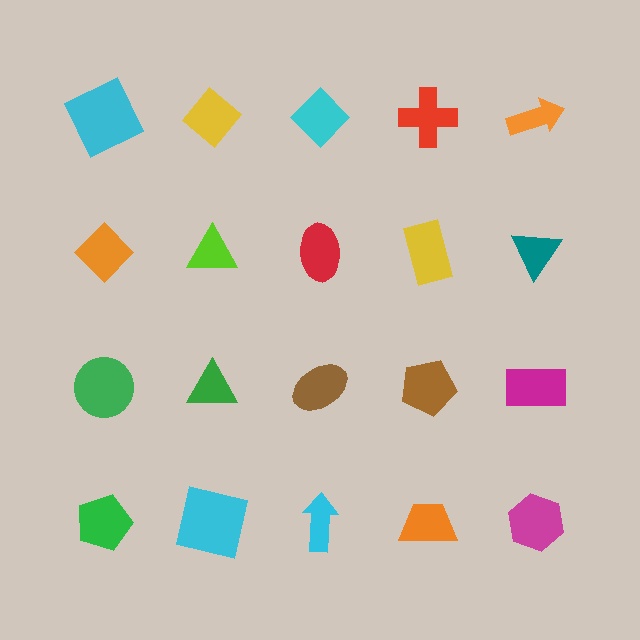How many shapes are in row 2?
5 shapes.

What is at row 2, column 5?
A teal triangle.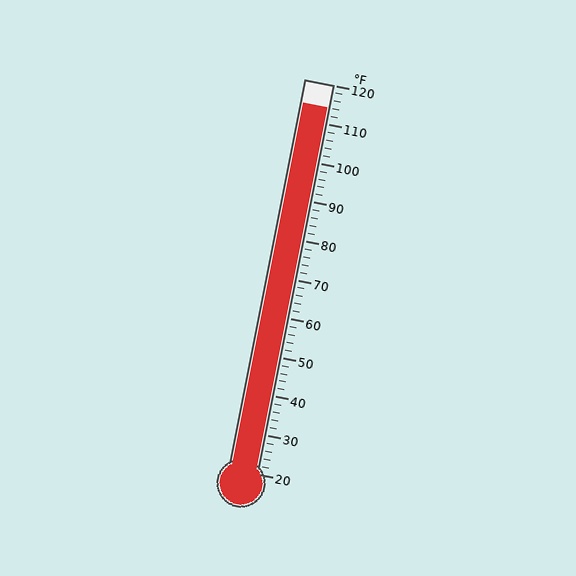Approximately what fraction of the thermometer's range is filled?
The thermometer is filled to approximately 95% of its range.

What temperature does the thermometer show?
The thermometer shows approximately 114°F.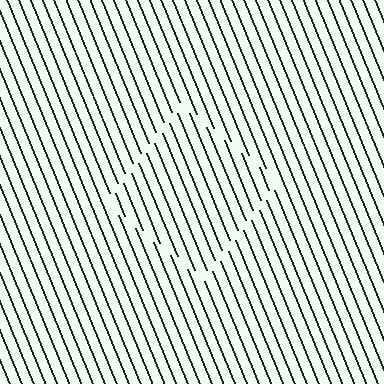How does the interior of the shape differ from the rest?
The interior of the shape contains the same grating, shifted by half a period — the contour is defined by the phase discontinuity where line-ends from the inner and outer gratings abut.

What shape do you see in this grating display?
An illusory square. The interior of the shape contains the same grating, shifted by half a period — the contour is defined by the phase discontinuity where line-ends from the inner and outer gratings abut.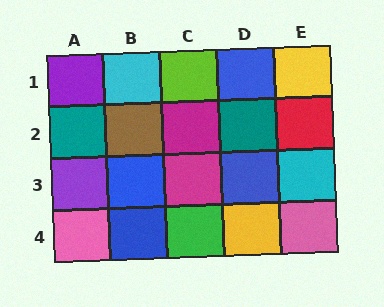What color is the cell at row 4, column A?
Pink.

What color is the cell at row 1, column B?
Cyan.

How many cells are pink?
2 cells are pink.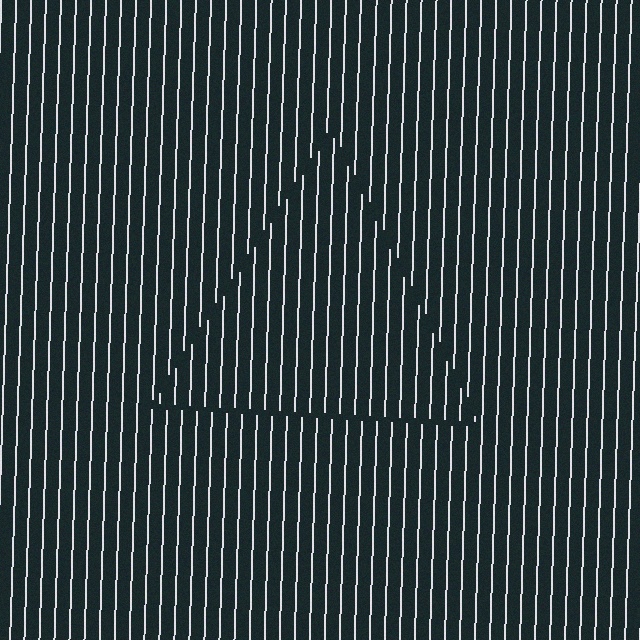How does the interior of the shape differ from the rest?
The interior of the shape contains the same grating, shifted by half a period — the contour is defined by the phase discontinuity where line-ends from the inner and outer gratings abut.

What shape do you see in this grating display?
An illusory triangle. The interior of the shape contains the same grating, shifted by half a period — the contour is defined by the phase discontinuity where line-ends from the inner and outer gratings abut.